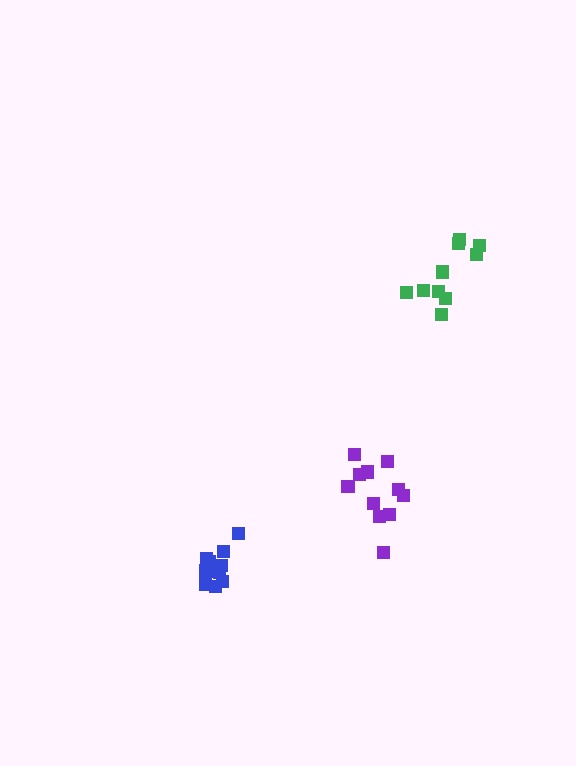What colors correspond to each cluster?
The clusters are colored: purple, green, blue.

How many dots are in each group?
Group 1: 11 dots, Group 2: 11 dots, Group 3: 12 dots (34 total).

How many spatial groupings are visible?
There are 3 spatial groupings.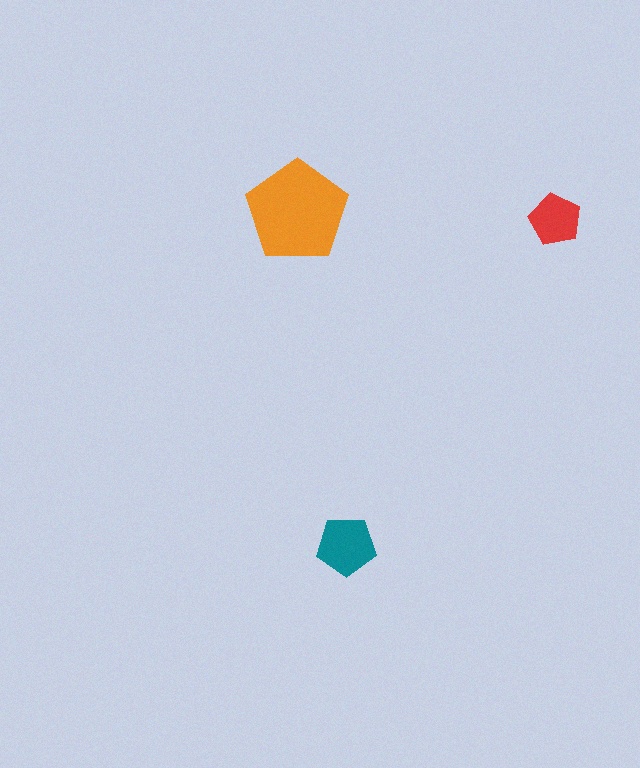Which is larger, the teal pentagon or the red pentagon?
The teal one.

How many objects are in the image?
There are 3 objects in the image.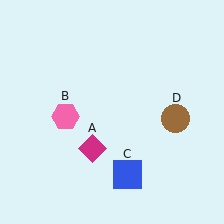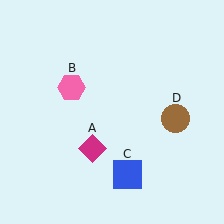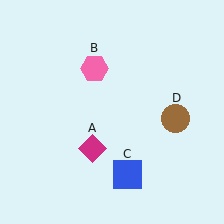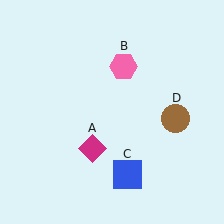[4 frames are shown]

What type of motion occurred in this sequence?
The pink hexagon (object B) rotated clockwise around the center of the scene.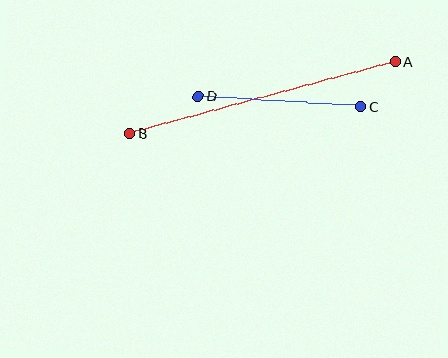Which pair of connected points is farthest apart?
Points A and B are farthest apart.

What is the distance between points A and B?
The distance is approximately 275 pixels.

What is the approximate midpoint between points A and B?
The midpoint is at approximately (262, 97) pixels.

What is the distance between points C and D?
The distance is approximately 163 pixels.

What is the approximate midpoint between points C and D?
The midpoint is at approximately (280, 101) pixels.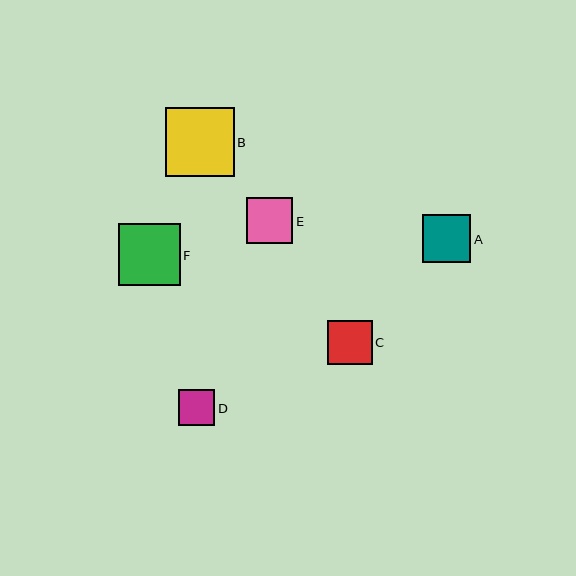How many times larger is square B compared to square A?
Square B is approximately 1.4 times the size of square A.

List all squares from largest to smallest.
From largest to smallest: B, F, A, E, C, D.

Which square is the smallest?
Square D is the smallest with a size of approximately 36 pixels.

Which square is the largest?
Square B is the largest with a size of approximately 68 pixels.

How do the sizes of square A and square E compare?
Square A and square E are approximately the same size.